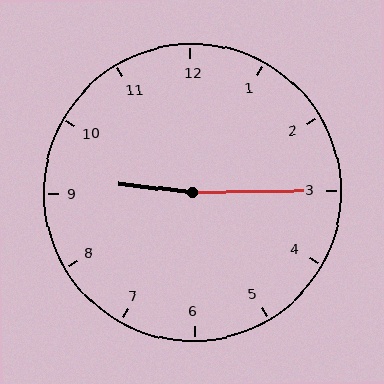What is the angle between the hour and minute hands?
Approximately 172 degrees.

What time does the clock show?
9:15.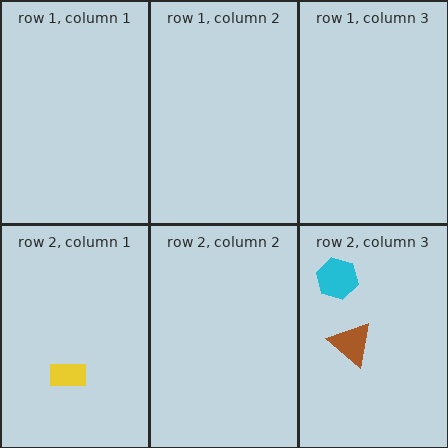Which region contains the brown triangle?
The row 2, column 3 region.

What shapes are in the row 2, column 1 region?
The yellow rectangle.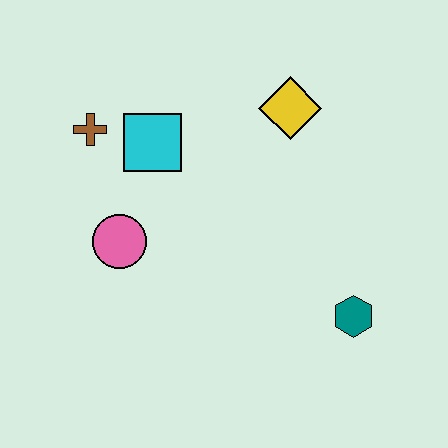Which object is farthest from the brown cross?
The teal hexagon is farthest from the brown cross.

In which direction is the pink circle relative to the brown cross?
The pink circle is below the brown cross.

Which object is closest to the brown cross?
The cyan square is closest to the brown cross.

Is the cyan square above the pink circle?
Yes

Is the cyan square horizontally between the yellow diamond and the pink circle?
Yes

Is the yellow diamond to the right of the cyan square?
Yes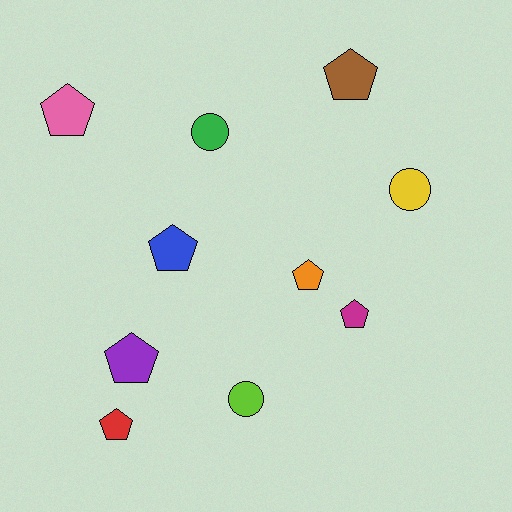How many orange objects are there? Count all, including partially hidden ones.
There is 1 orange object.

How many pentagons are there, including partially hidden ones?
There are 7 pentagons.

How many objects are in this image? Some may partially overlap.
There are 10 objects.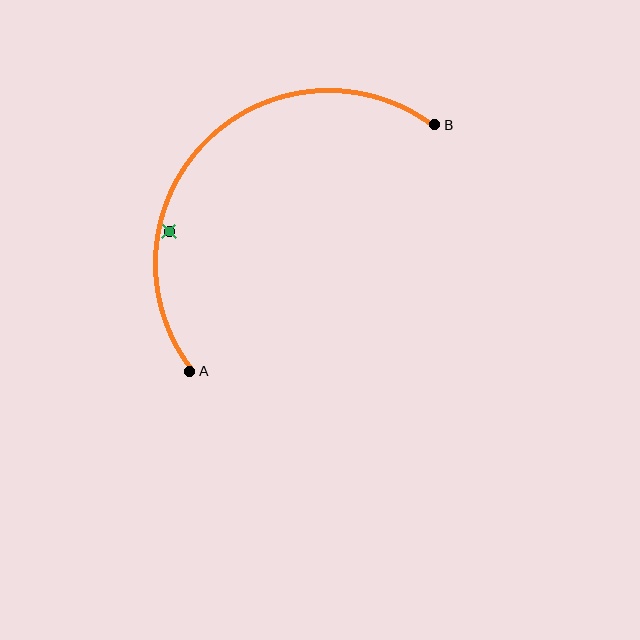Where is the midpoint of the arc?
The arc midpoint is the point on the curve farthest from the straight line joining A and B. It sits above and to the left of that line.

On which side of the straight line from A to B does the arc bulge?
The arc bulges above and to the left of the straight line connecting A and B.